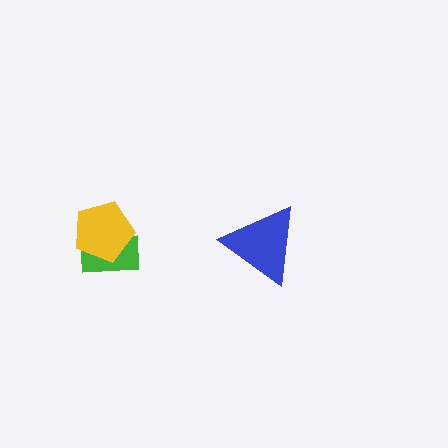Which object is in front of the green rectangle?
The yellow pentagon is in front of the green rectangle.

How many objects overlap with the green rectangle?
1 object overlaps with the green rectangle.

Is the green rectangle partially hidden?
Yes, it is partially covered by another shape.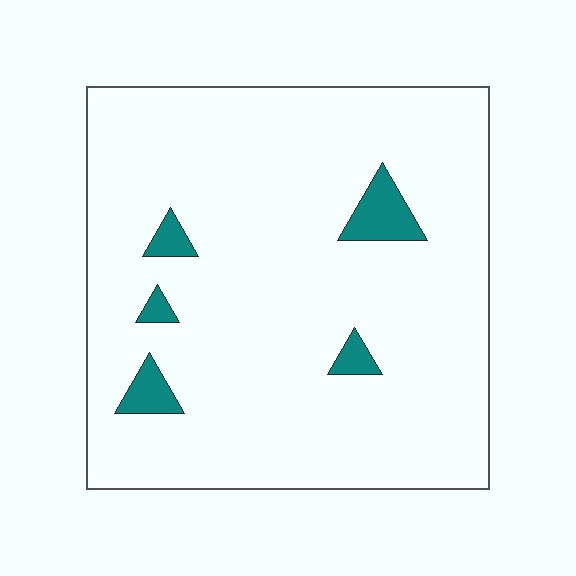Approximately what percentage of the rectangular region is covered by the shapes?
Approximately 5%.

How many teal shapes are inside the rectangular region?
5.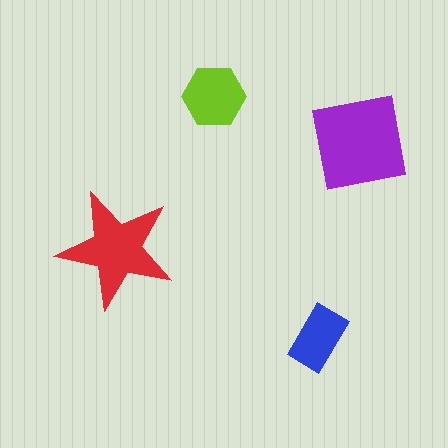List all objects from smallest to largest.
The blue rectangle, the lime hexagon, the red star, the purple square.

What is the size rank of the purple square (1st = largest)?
1st.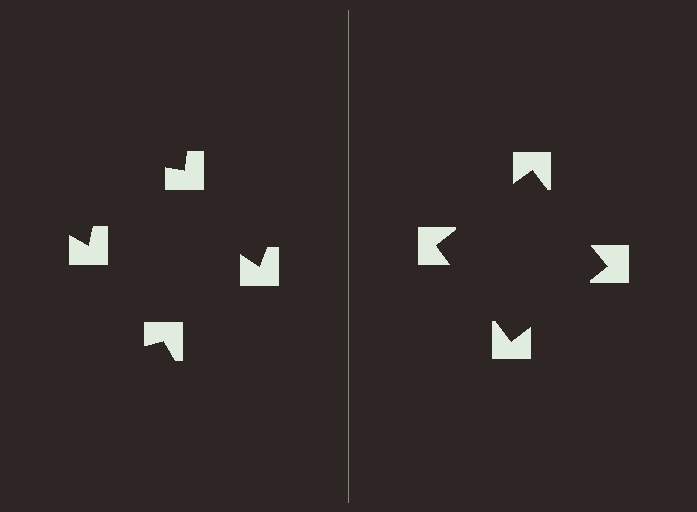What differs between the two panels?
The notched squares are positioned identically on both sides; only the wedge orientations differ. On the right they align to a square; on the left they are misaligned.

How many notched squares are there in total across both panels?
8 — 4 on each side.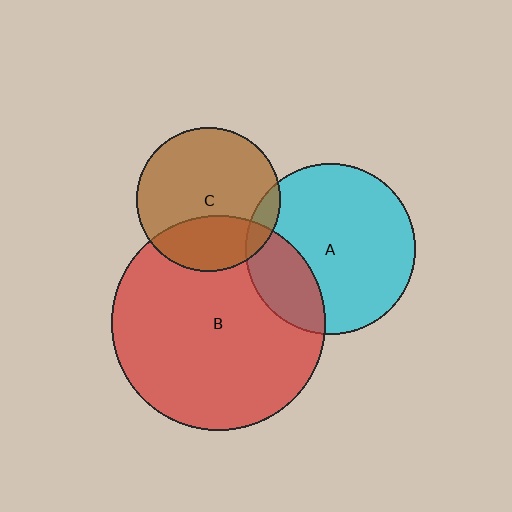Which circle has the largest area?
Circle B (red).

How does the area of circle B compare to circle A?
Approximately 1.6 times.